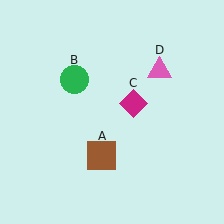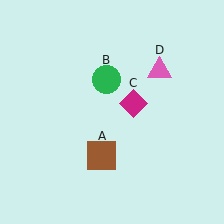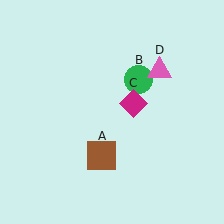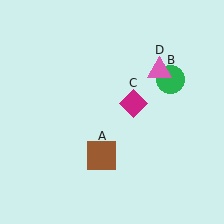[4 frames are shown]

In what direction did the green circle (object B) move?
The green circle (object B) moved right.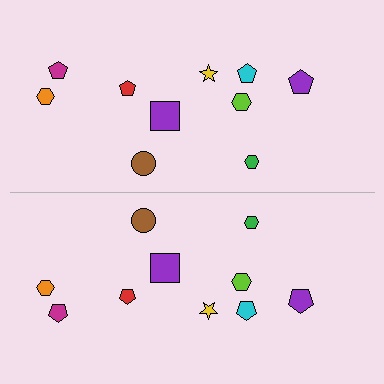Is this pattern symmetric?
Yes, this pattern has bilateral (reflection) symmetry.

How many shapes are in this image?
There are 20 shapes in this image.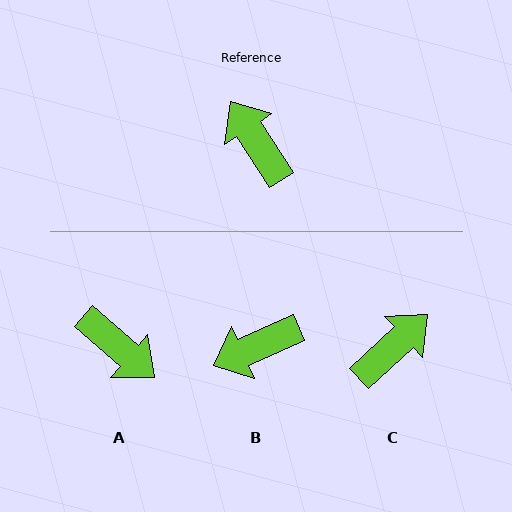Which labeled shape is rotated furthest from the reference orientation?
A, about 164 degrees away.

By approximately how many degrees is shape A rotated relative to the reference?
Approximately 164 degrees clockwise.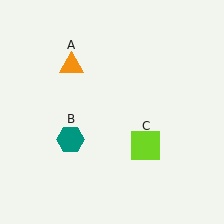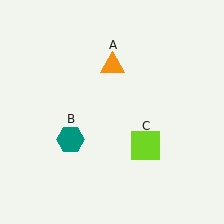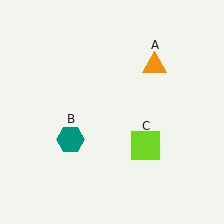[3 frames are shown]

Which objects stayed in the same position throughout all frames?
Teal hexagon (object B) and lime square (object C) remained stationary.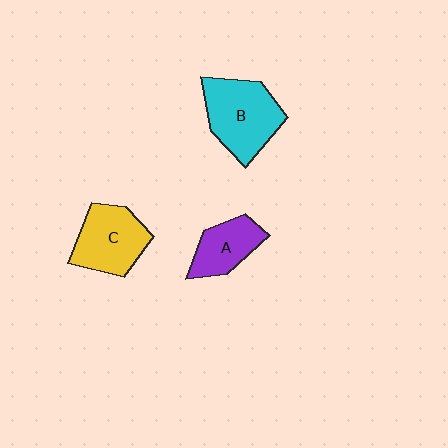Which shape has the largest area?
Shape B (cyan).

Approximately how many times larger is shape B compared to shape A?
Approximately 1.6 times.